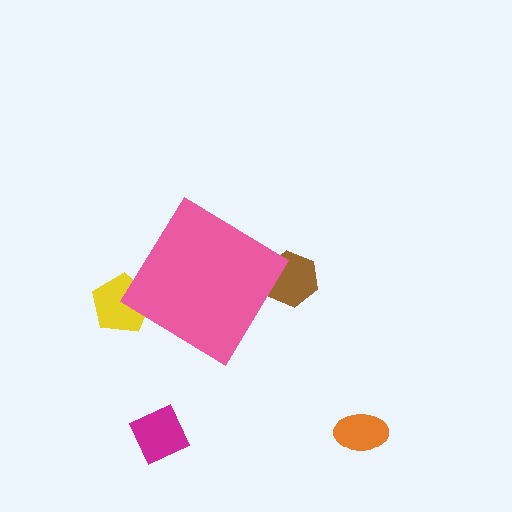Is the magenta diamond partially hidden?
No, the magenta diamond is fully visible.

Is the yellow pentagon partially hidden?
Yes, the yellow pentagon is partially hidden behind the pink diamond.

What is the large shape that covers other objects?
A pink diamond.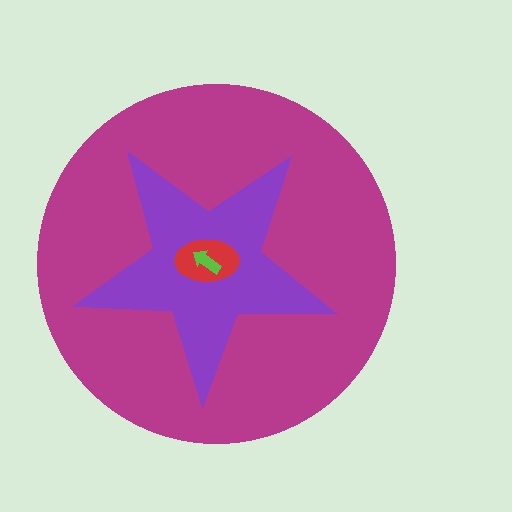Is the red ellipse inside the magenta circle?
Yes.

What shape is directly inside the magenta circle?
The purple star.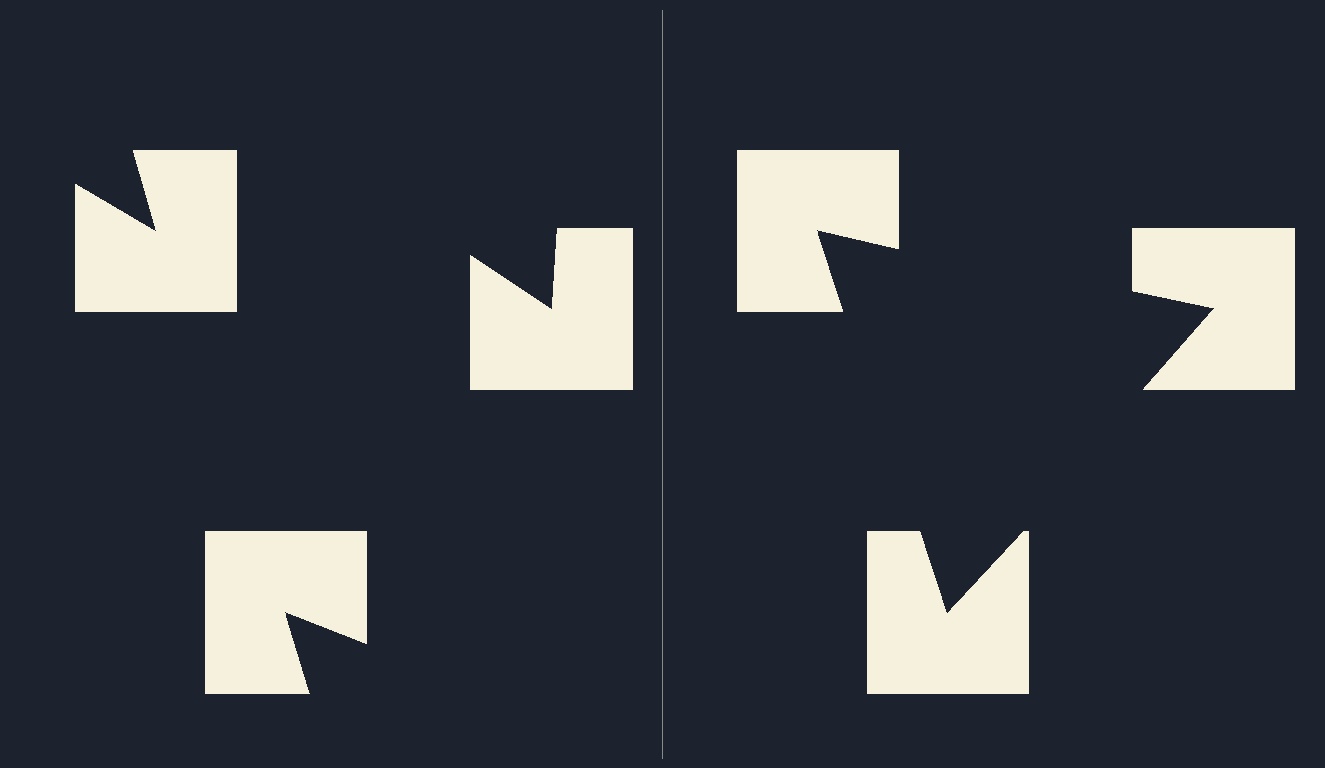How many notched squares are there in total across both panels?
6 — 3 on each side.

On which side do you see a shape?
An illusory triangle appears on the right side. On the left side the wedge cuts are rotated, so no coherent shape forms.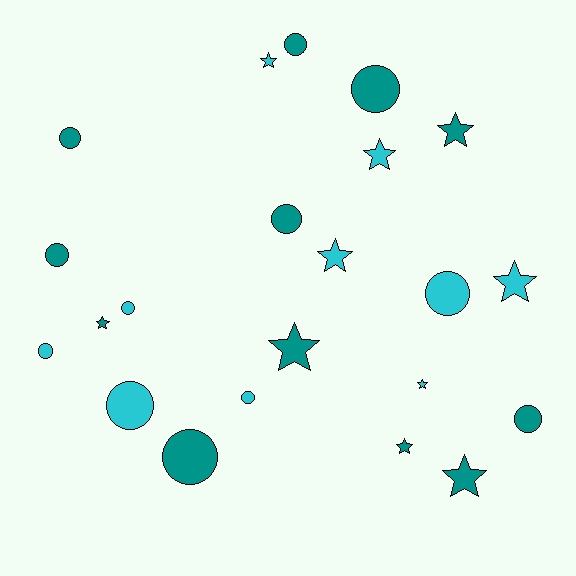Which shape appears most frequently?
Circle, with 12 objects.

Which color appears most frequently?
Teal, with 12 objects.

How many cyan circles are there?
There are 5 cyan circles.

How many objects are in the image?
There are 22 objects.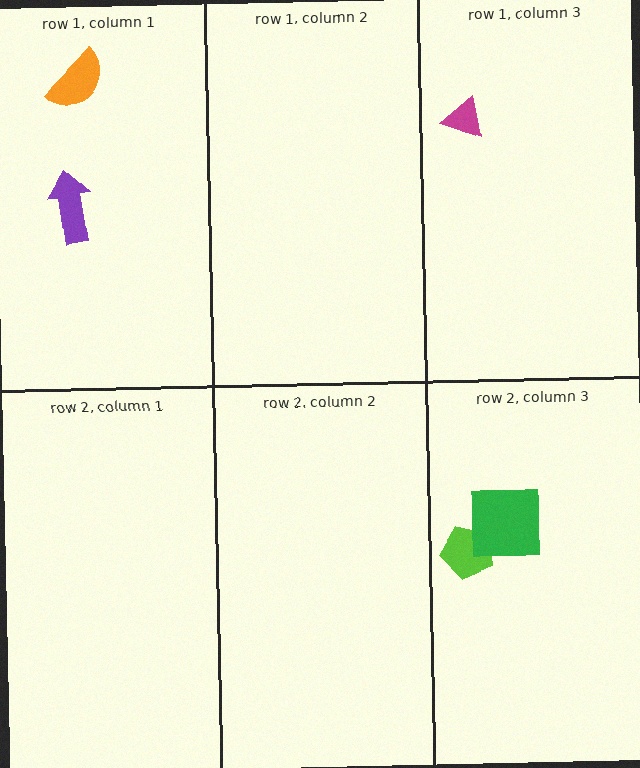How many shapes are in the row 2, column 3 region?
2.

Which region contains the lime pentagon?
The row 2, column 3 region.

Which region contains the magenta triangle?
The row 1, column 3 region.